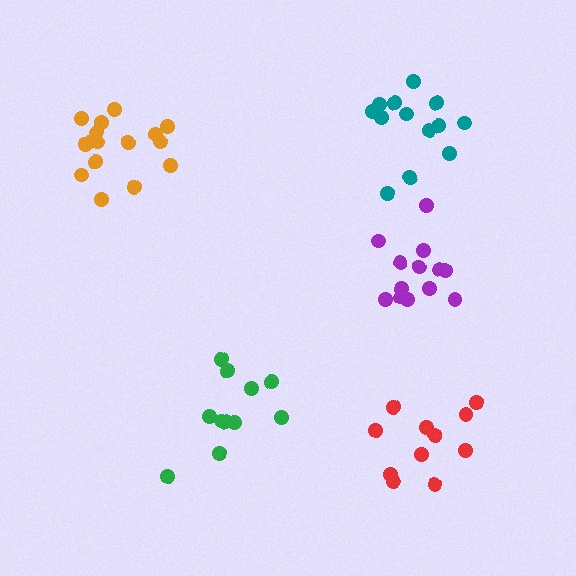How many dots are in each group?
Group 1: 16 dots, Group 2: 13 dots, Group 3: 11 dots, Group 4: 13 dots, Group 5: 11 dots (64 total).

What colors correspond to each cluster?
The clusters are colored: orange, purple, red, teal, green.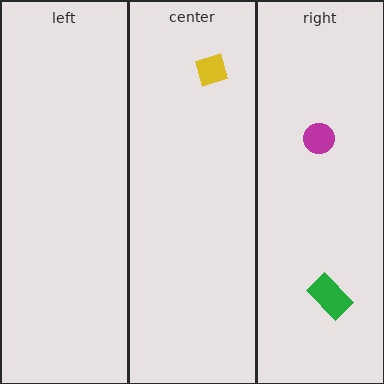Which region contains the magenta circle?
The right region.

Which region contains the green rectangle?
The right region.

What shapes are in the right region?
The green rectangle, the magenta circle.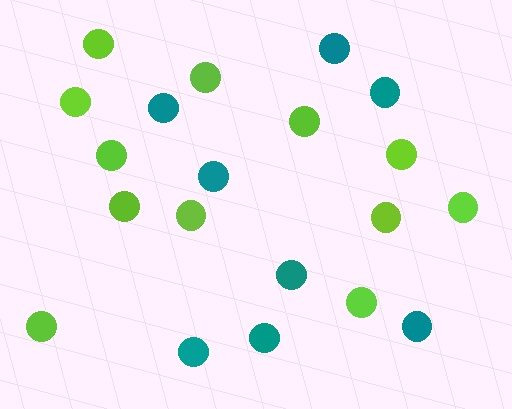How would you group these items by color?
There are 2 groups: one group of teal circles (8) and one group of lime circles (12).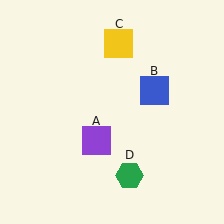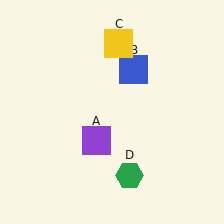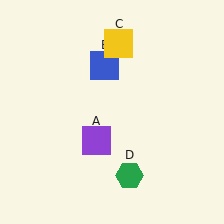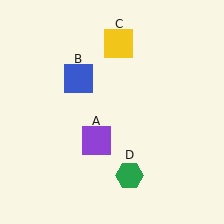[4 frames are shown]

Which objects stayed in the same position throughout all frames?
Purple square (object A) and yellow square (object C) and green hexagon (object D) remained stationary.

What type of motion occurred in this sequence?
The blue square (object B) rotated counterclockwise around the center of the scene.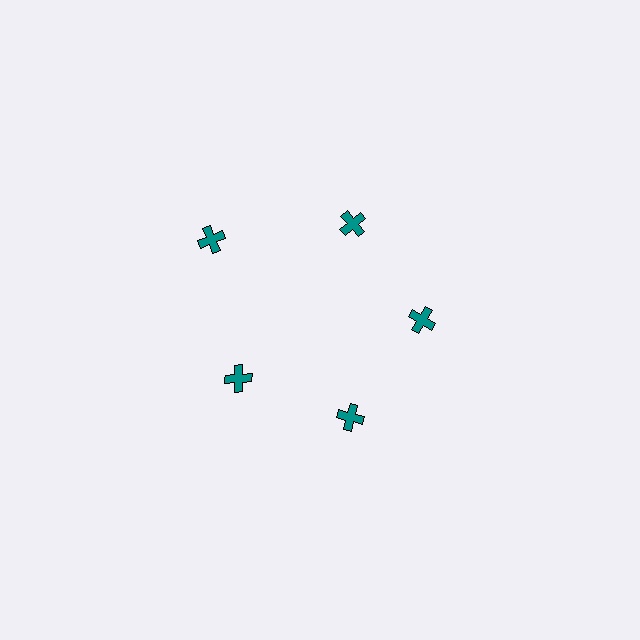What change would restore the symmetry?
The symmetry would be restored by moving it inward, back onto the ring so that all 5 crosses sit at equal angles and equal distance from the center.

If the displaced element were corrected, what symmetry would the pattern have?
It would have 5-fold rotational symmetry — the pattern would map onto itself every 72 degrees.